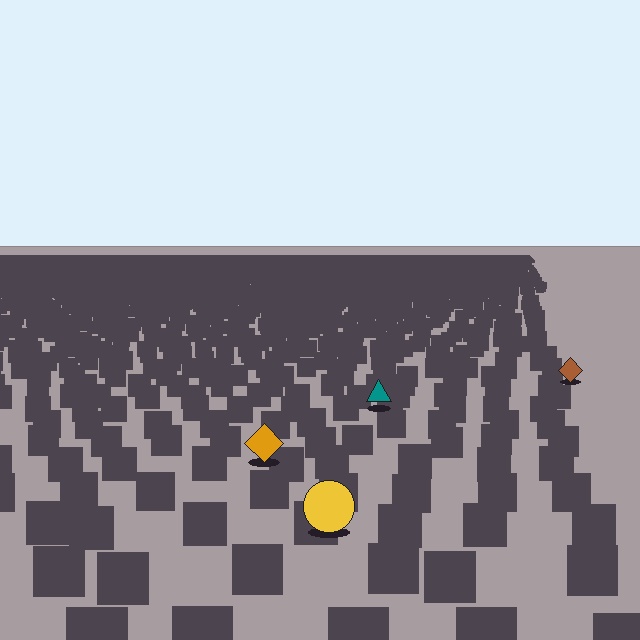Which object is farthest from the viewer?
The brown diamond is farthest from the viewer. It appears smaller and the ground texture around it is denser.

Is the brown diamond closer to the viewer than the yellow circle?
No. The yellow circle is closer — you can tell from the texture gradient: the ground texture is coarser near it.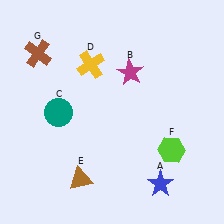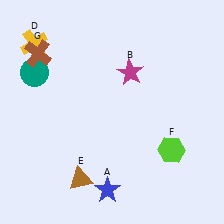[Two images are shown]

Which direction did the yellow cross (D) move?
The yellow cross (D) moved left.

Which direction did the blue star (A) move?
The blue star (A) moved left.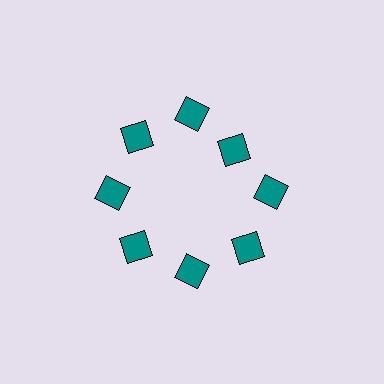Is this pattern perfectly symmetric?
No. The 8 teal squares are arranged in a ring, but one element near the 2 o'clock position is pulled inward toward the center, breaking the 8-fold rotational symmetry.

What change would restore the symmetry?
The symmetry would be restored by moving it outward, back onto the ring so that all 8 squares sit at equal angles and equal distance from the center.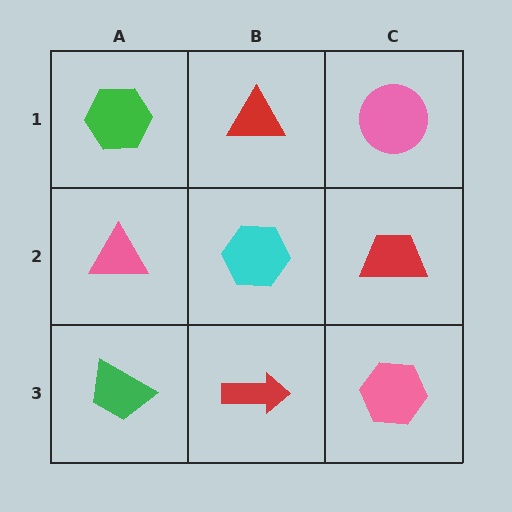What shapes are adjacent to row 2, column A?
A green hexagon (row 1, column A), a green trapezoid (row 3, column A), a cyan hexagon (row 2, column B).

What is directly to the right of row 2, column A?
A cyan hexagon.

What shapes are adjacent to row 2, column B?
A red triangle (row 1, column B), a red arrow (row 3, column B), a pink triangle (row 2, column A), a red trapezoid (row 2, column C).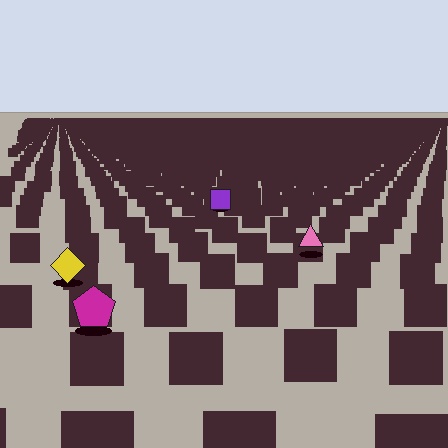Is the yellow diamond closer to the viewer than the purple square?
Yes. The yellow diamond is closer — you can tell from the texture gradient: the ground texture is coarser near it.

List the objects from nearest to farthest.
From nearest to farthest: the magenta pentagon, the yellow diamond, the pink triangle, the purple square.